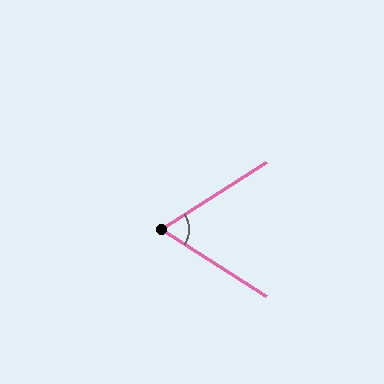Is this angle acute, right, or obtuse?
It is acute.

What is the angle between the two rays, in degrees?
Approximately 65 degrees.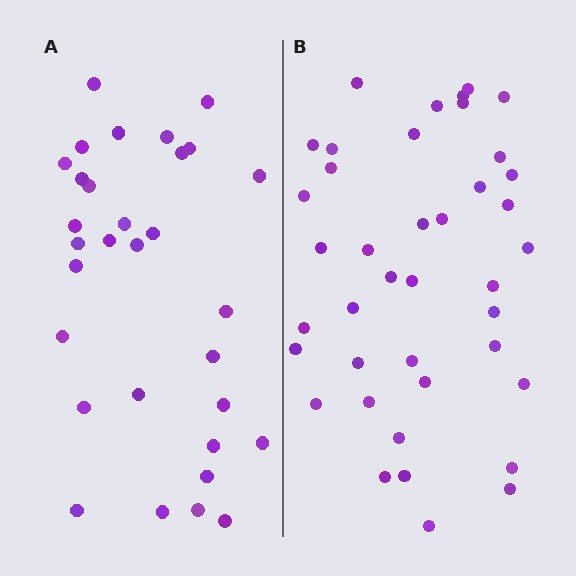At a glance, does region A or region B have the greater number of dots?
Region B (the right region) has more dots.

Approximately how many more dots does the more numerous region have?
Region B has roughly 8 or so more dots than region A.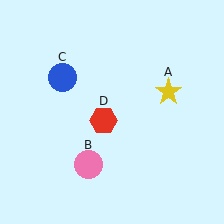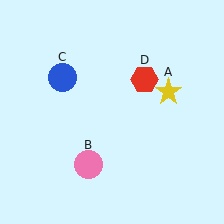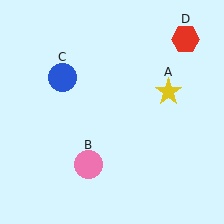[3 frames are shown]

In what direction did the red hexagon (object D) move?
The red hexagon (object D) moved up and to the right.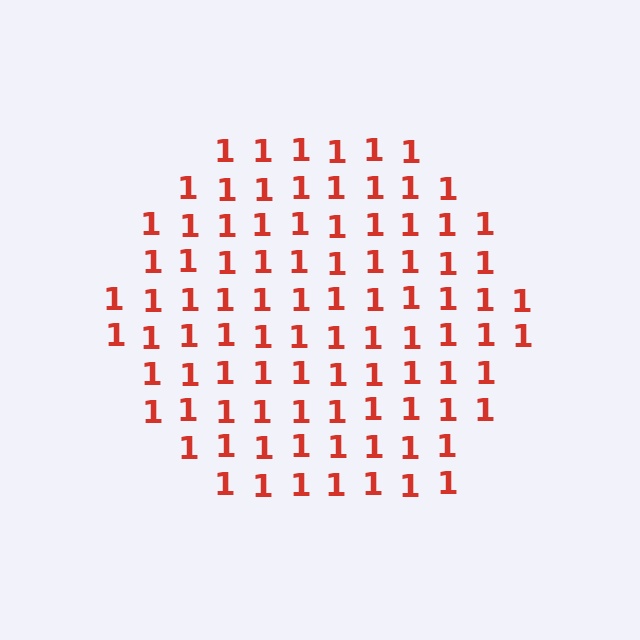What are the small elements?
The small elements are digit 1's.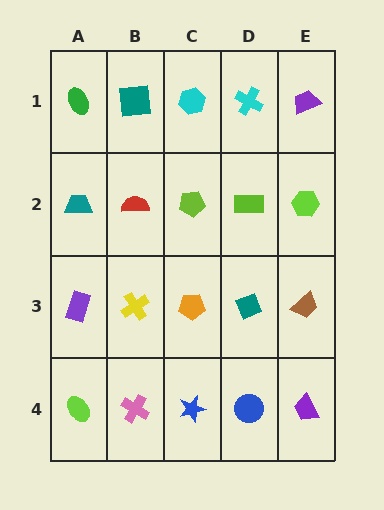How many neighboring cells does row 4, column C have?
3.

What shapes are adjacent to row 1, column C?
A lime pentagon (row 2, column C), a teal square (row 1, column B), a cyan cross (row 1, column D).